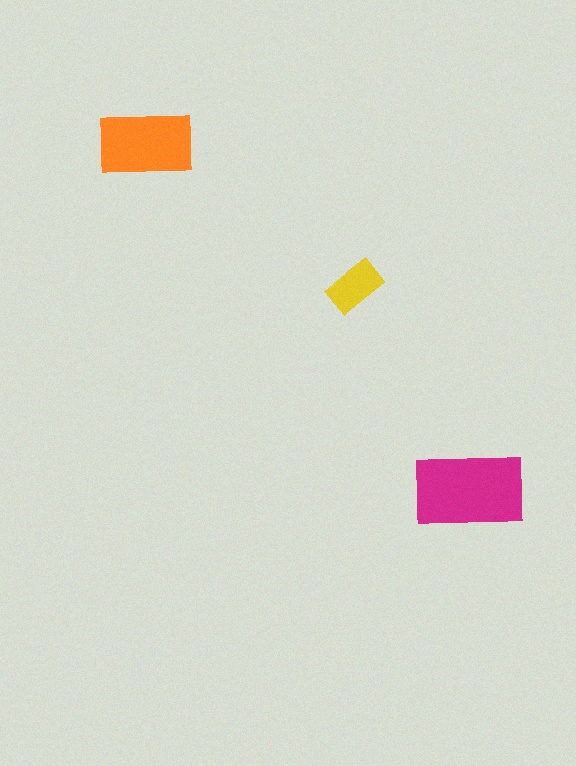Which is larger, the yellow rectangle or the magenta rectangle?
The magenta one.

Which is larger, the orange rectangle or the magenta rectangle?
The magenta one.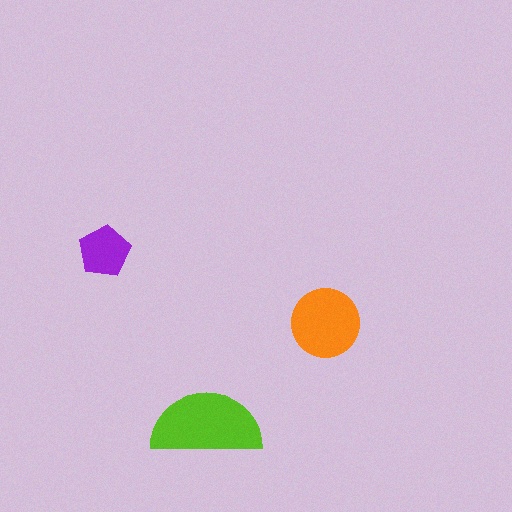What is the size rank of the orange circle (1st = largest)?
2nd.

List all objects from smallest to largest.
The purple pentagon, the orange circle, the lime semicircle.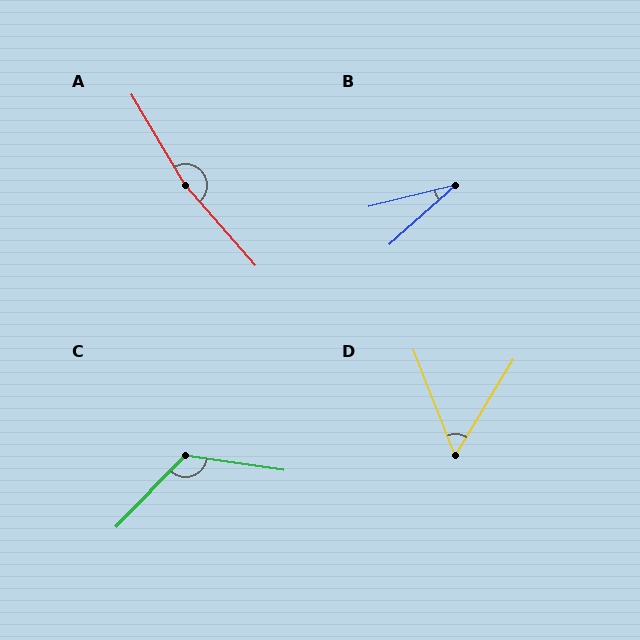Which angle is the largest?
A, at approximately 170 degrees.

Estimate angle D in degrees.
Approximately 53 degrees.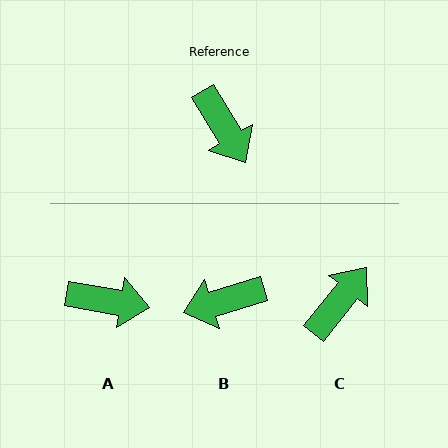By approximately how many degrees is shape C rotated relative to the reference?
Approximately 110 degrees counter-clockwise.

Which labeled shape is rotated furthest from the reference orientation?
C, about 110 degrees away.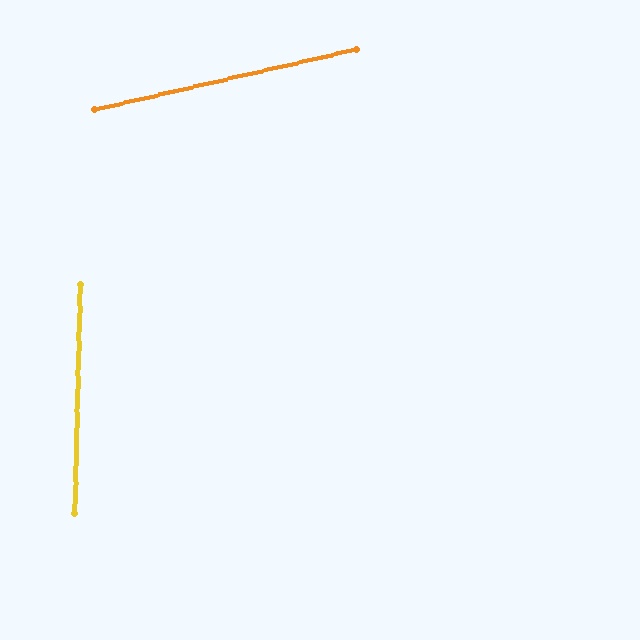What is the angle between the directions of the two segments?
Approximately 76 degrees.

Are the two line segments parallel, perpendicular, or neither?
Neither parallel nor perpendicular — they differ by about 76°.